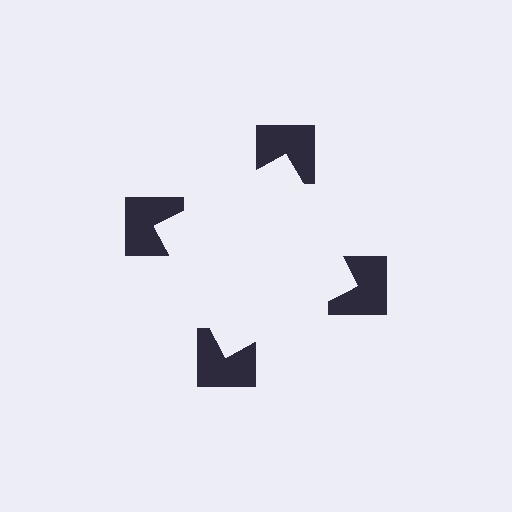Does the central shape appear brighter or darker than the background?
It typically appears slightly brighter than the background, even though no actual brightness change is drawn.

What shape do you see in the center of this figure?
An illusory square — its edges are inferred from the aligned wedge cuts in the notched squares, not physically drawn.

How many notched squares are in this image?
There are 4 — one at each vertex of the illusory square.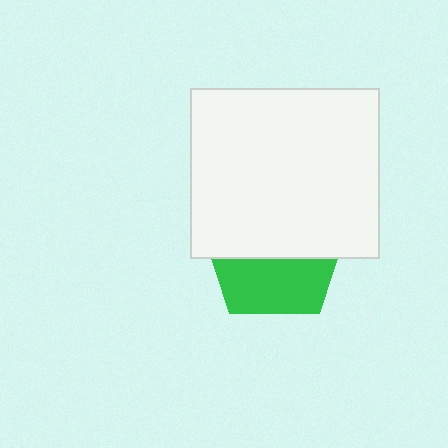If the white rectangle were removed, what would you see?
You would see the complete green pentagon.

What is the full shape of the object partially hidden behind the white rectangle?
The partially hidden object is a green pentagon.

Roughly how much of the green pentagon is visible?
A small part of it is visible (roughly 41%).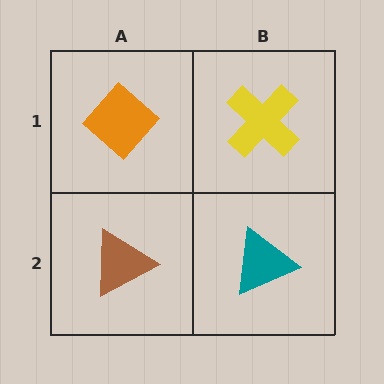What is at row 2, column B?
A teal triangle.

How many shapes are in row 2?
2 shapes.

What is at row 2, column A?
A brown triangle.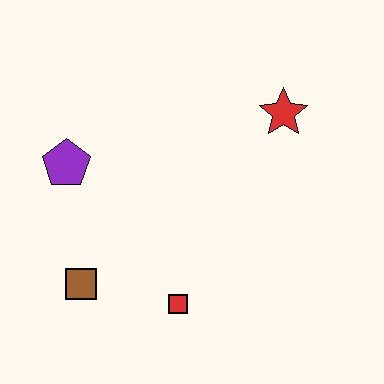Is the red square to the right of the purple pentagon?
Yes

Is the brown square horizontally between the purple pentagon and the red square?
Yes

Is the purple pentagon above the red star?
No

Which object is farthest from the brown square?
The red star is farthest from the brown square.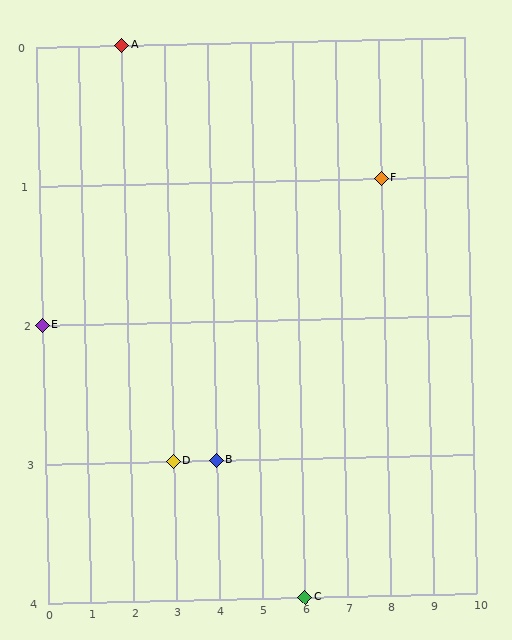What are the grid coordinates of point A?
Point A is at grid coordinates (2, 0).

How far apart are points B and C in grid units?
Points B and C are 2 columns and 1 row apart (about 2.2 grid units diagonally).